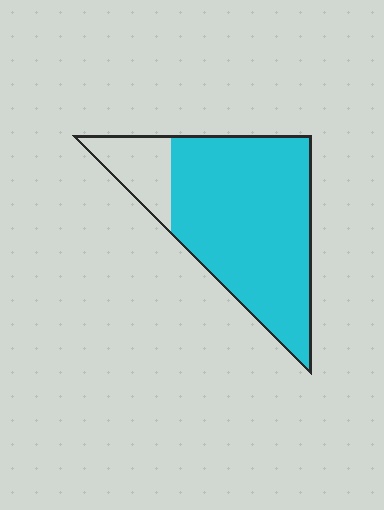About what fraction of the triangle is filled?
About five sixths (5/6).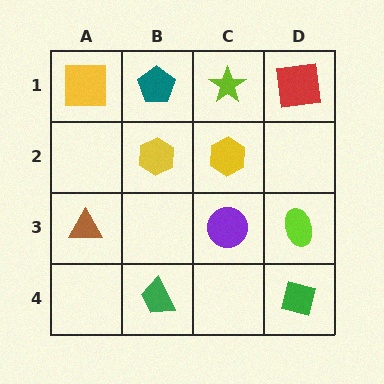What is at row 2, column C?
A yellow hexagon.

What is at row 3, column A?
A brown triangle.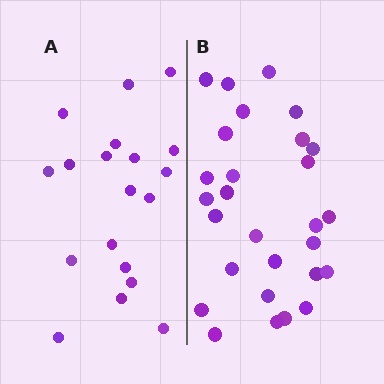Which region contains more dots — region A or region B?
Region B (the right region) has more dots.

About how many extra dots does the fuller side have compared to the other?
Region B has roughly 8 or so more dots than region A.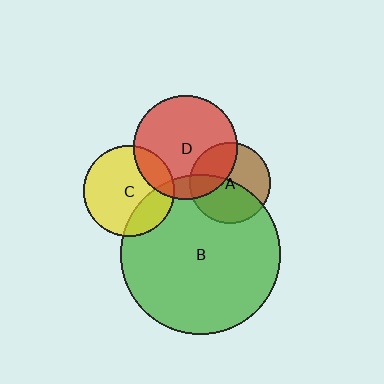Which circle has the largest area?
Circle B (green).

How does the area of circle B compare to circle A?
Approximately 3.9 times.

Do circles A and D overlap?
Yes.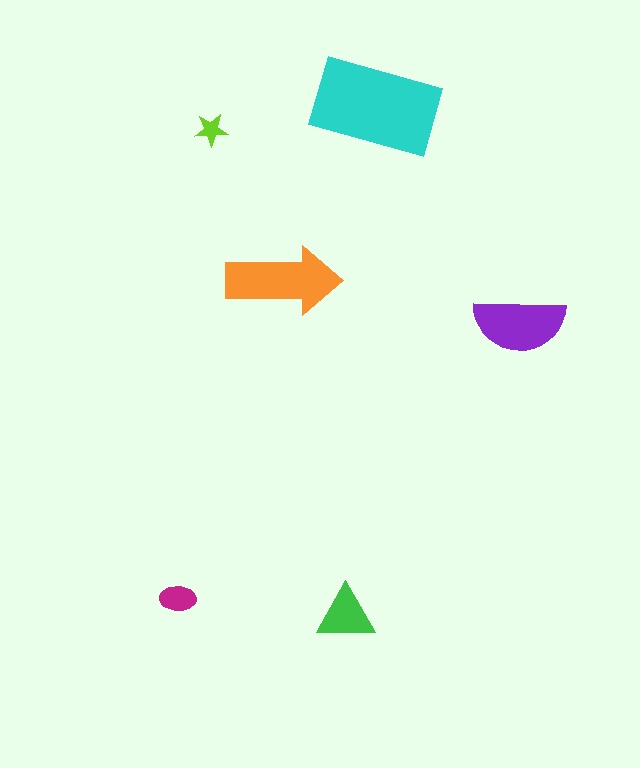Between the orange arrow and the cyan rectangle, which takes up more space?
The cyan rectangle.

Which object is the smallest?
The lime star.